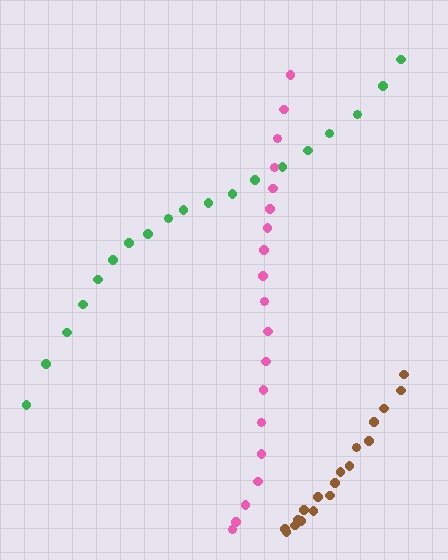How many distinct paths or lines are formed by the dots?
There are 3 distinct paths.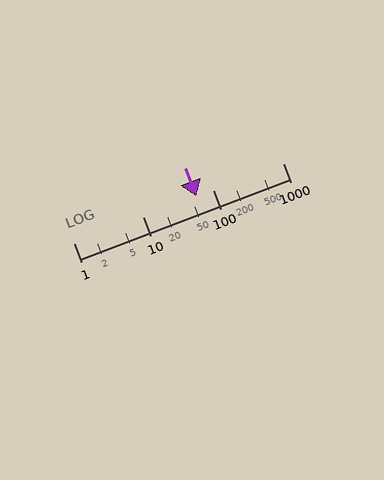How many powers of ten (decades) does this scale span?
The scale spans 3 decades, from 1 to 1000.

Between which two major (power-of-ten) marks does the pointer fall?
The pointer is between 10 and 100.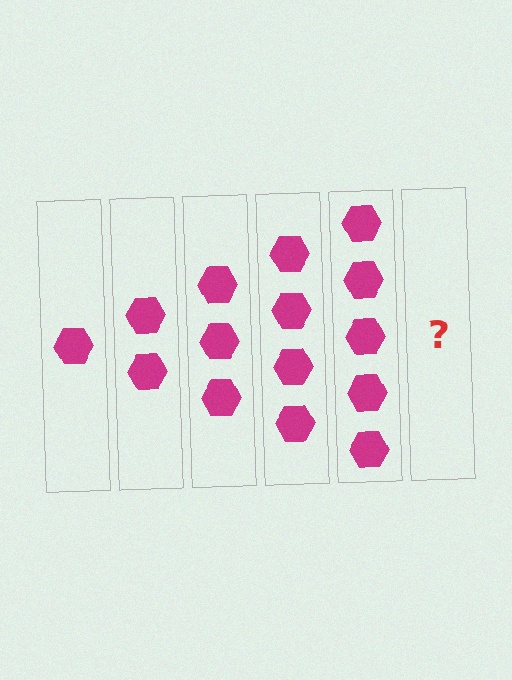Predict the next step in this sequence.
The next step is 6 hexagons.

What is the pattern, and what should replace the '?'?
The pattern is that each step adds one more hexagon. The '?' should be 6 hexagons.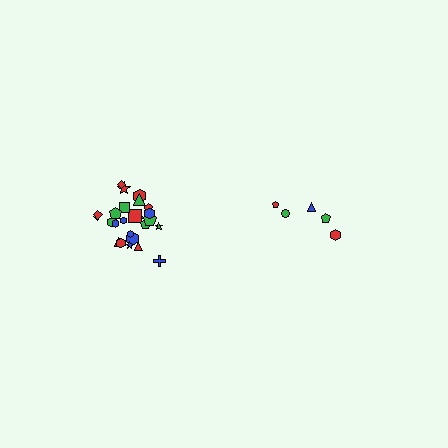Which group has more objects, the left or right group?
The left group.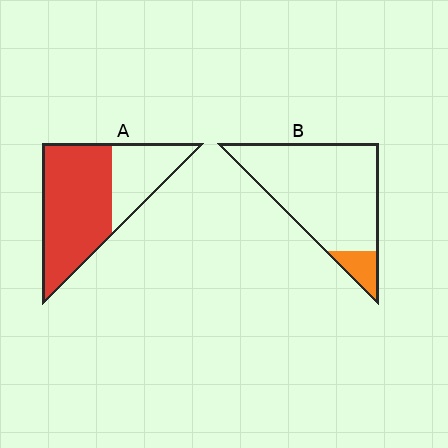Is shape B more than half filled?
No.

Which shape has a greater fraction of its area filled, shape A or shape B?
Shape A.